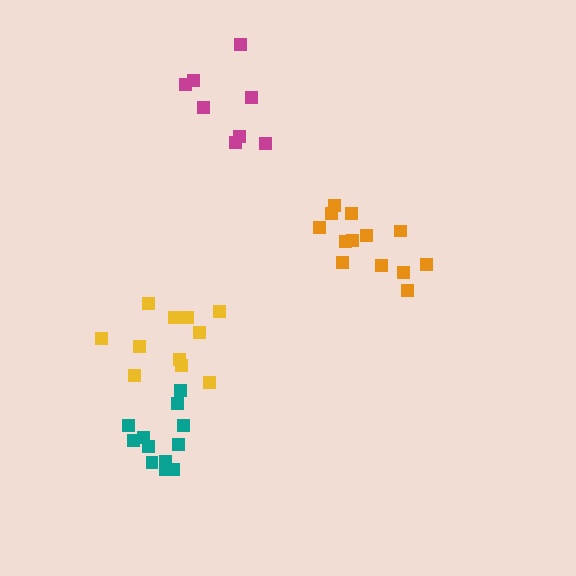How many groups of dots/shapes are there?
There are 4 groups.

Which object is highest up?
The magenta cluster is topmost.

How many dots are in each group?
Group 1: 13 dots, Group 2: 8 dots, Group 3: 11 dots, Group 4: 12 dots (44 total).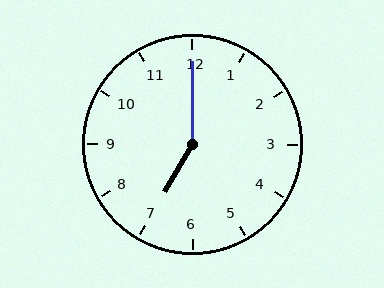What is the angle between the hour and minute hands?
Approximately 150 degrees.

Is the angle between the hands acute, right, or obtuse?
It is obtuse.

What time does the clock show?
7:00.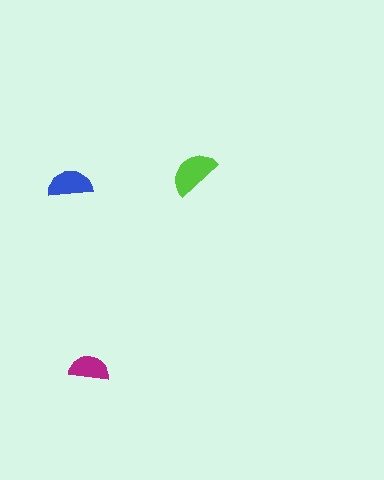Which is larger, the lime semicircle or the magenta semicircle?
The lime one.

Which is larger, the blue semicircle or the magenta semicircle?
The blue one.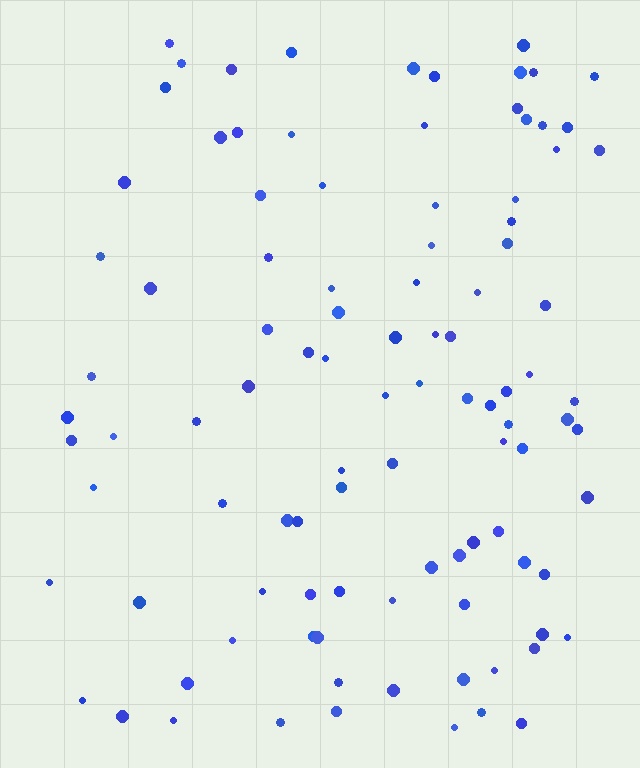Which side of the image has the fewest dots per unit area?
The left.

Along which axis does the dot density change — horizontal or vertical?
Horizontal.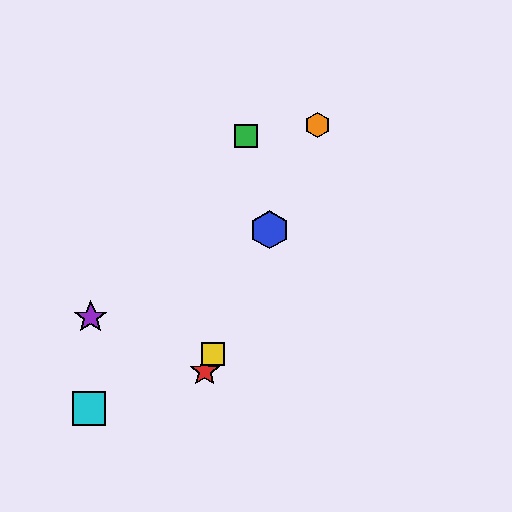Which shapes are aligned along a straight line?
The red star, the blue hexagon, the yellow square, the orange hexagon are aligned along a straight line.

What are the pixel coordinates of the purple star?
The purple star is at (91, 317).